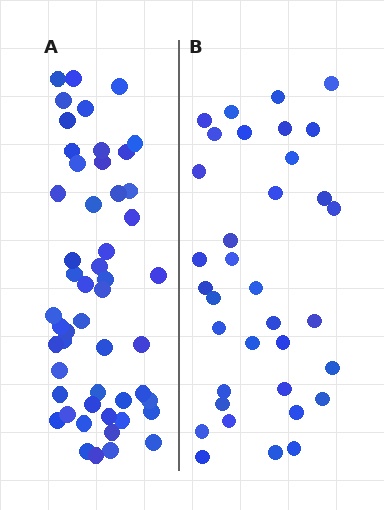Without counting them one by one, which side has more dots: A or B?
Region A (the left region) has more dots.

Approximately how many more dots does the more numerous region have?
Region A has approximately 15 more dots than region B.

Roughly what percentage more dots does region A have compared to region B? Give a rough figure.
About 45% more.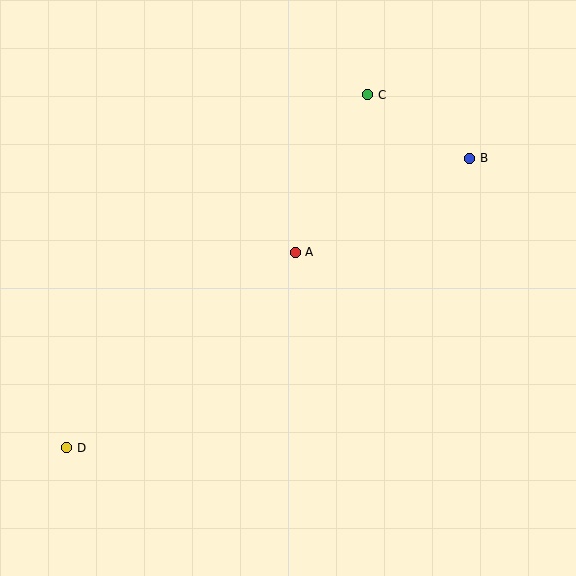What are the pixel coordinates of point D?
Point D is at (67, 448).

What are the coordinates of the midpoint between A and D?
The midpoint between A and D is at (181, 350).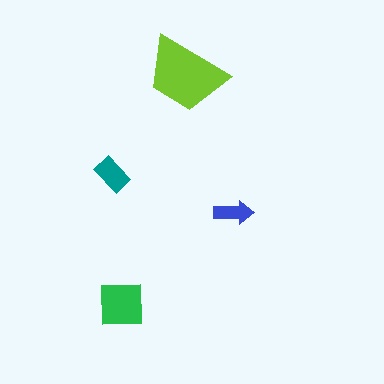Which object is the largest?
The lime trapezoid.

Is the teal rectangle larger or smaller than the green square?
Smaller.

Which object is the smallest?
The blue arrow.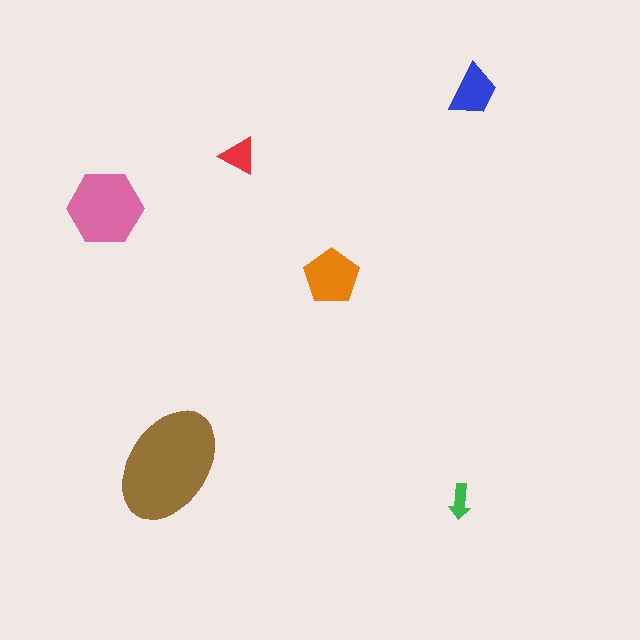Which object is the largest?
The brown ellipse.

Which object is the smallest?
The green arrow.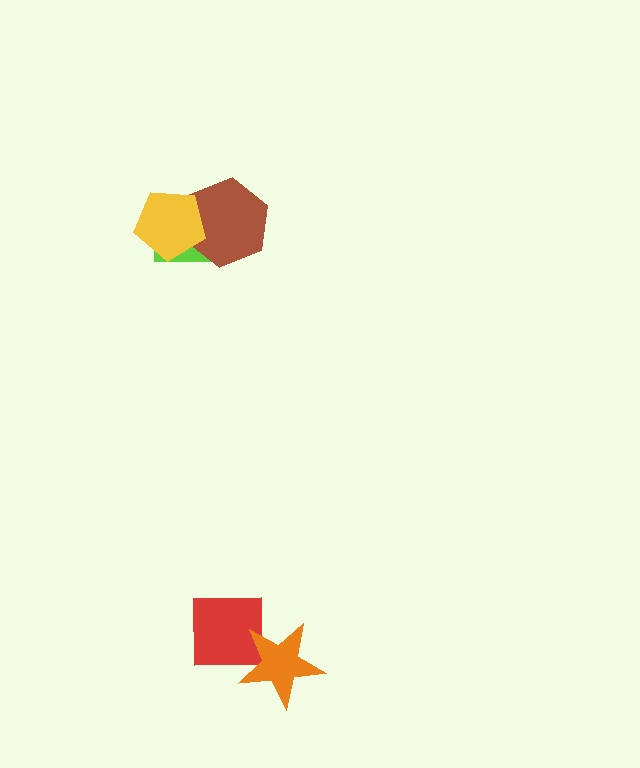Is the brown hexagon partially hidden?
Yes, it is partially covered by another shape.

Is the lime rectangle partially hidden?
Yes, it is partially covered by another shape.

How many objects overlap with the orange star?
1 object overlaps with the orange star.